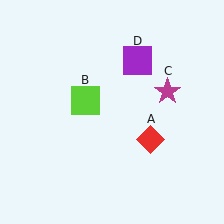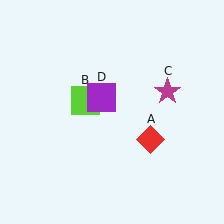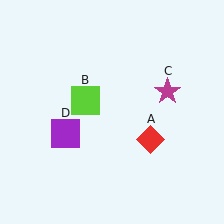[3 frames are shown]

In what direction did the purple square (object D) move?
The purple square (object D) moved down and to the left.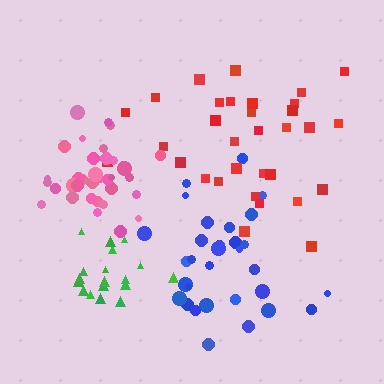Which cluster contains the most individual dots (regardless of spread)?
Pink (35).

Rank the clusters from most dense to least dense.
pink, green, blue, red.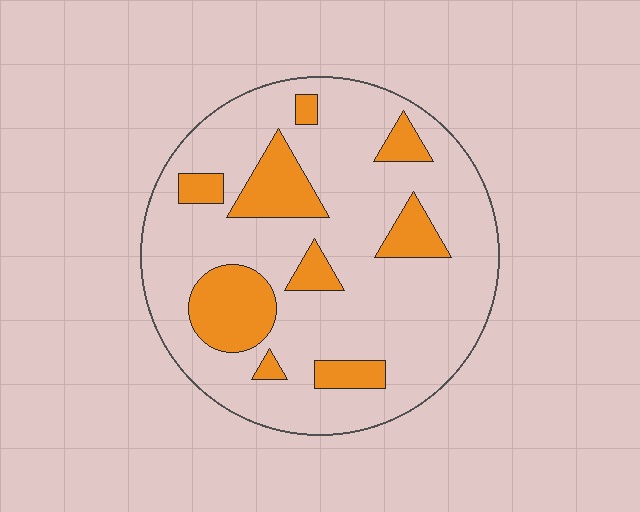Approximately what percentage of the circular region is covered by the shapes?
Approximately 20%.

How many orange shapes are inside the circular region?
9.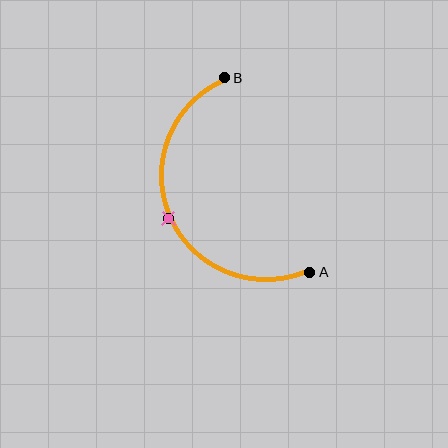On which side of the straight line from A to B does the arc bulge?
The arc bulges to the left of the straight line connecting A and B.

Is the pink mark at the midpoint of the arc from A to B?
Yes. The pink mark lies on the arc at equal arc-length from both A and B — it is the arc midpoint.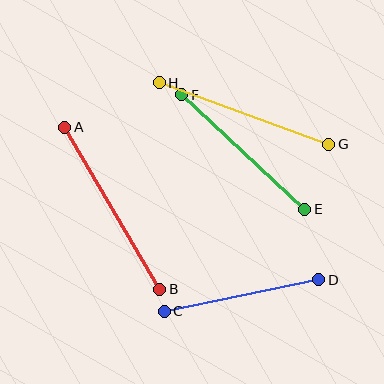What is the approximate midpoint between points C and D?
The midpoint is at approximately (242, 296) pixels.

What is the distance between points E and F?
The distance is approximately 168 pixels.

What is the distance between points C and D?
The distance is approximately 158 pixels.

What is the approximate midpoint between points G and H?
The midpoint is at approximately (244, 113) pixels.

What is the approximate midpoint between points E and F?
The midpoint is at approximately (243, 152) pixels.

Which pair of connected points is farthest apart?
Points A and B are farthest apart.